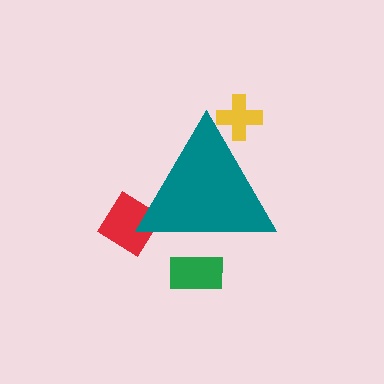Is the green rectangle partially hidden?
Yes, the green rectangle is partially hidden behind the teal triangle.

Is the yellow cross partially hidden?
Yes, the yellow cross is partially hidden behind the teal triangle.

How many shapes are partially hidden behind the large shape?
3 shapes are partially hidden.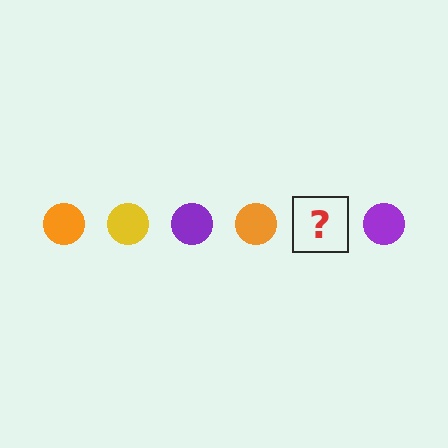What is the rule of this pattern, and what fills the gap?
The rule is that the pattern cycles through orange, yellow, purple circles. The gap should be filled with a yellow circle.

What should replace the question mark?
The question mark should be replaced with a yellow circle.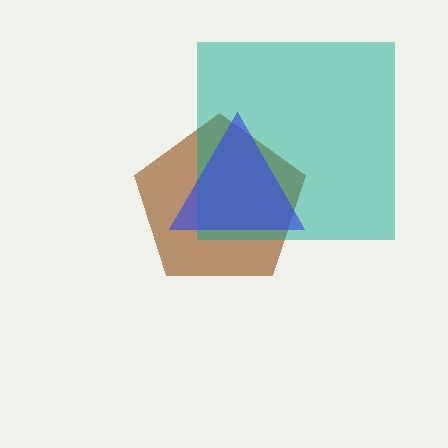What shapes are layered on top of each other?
The layered shapes are: a brown pentagon, a teal square, a blue triangle.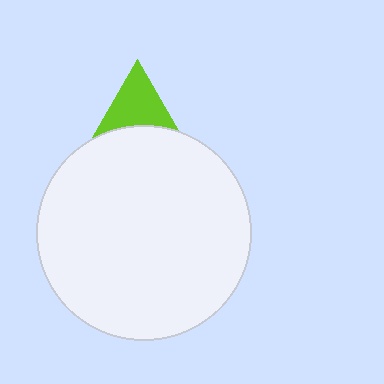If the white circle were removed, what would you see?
You would see the complete lime triangle.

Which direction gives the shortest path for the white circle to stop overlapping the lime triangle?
Moving down gives the shortest separation.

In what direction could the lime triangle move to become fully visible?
The lime triangle could move up. That would shift it out from behind the white circle entirely.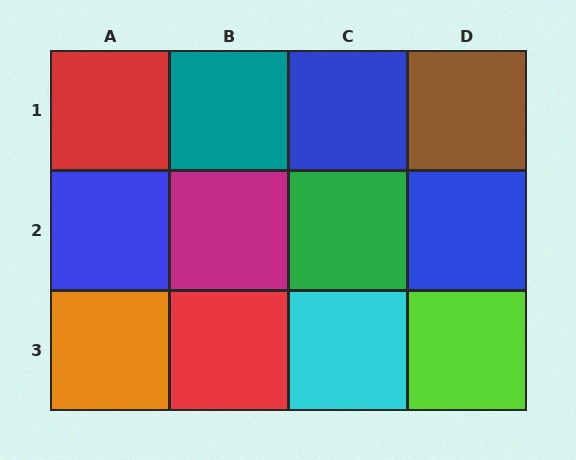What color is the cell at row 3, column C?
Cyan.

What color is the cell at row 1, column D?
Brown.